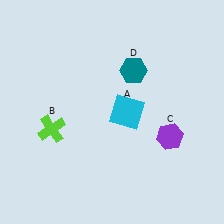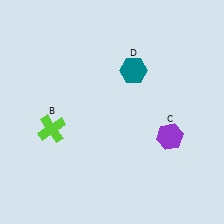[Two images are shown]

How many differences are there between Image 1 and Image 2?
There is 1 difference between the two images.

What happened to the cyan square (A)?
The cyan square (A) was removed in Image 2. It was in the bottom-right area of Image 1.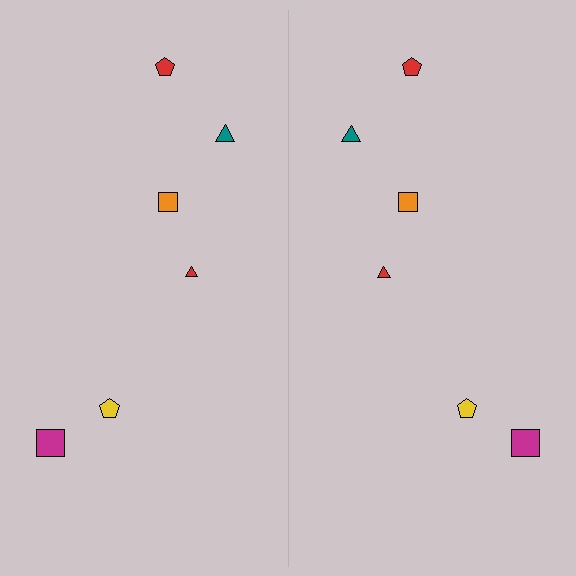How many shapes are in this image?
There are 12 shapes in this image.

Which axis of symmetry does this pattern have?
The pattern has a vertical axis of symmetry running through the center of the image.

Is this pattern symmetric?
Yes, this pattern has bilateral (reflection) symmetry.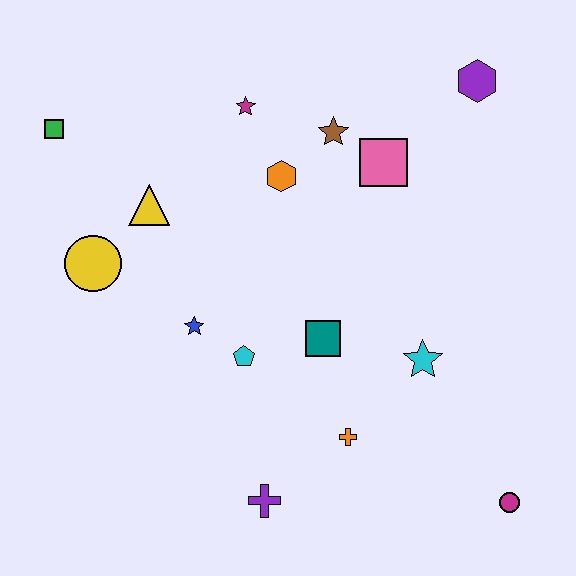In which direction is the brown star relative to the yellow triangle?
The brown star is to the right of the yellow triangle.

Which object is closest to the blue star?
The cyan pentagon is closest to the blue star.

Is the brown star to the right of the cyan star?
No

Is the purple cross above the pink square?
No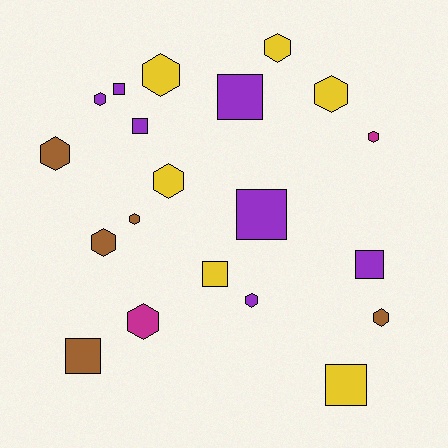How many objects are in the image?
There are 20 objects.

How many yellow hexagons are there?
There are 4 yellow hexagons.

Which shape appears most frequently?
Hexagon, with 12 objects.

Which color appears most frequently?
Purple, with 7 objects.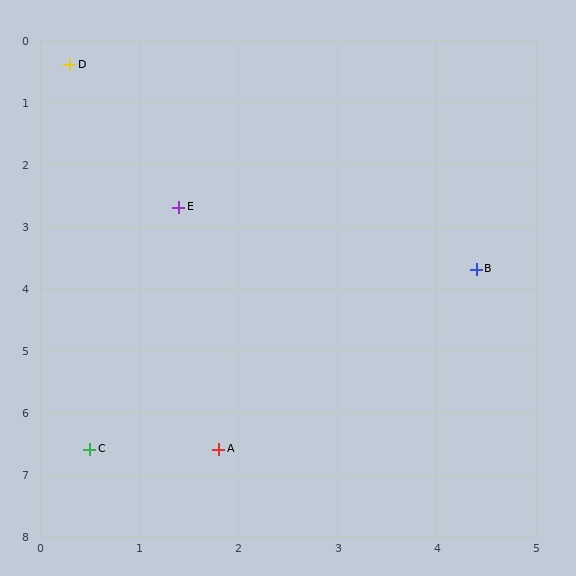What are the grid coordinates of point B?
Point B is at approximately (4.4, 3.7).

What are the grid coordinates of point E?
Point E is at approximately (1.4, 2.7).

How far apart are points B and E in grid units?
Points B and E are about 3.2 grid units apart.